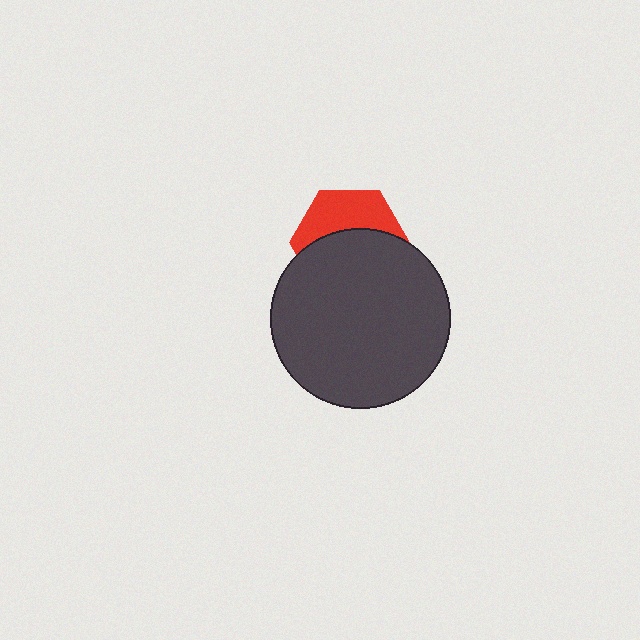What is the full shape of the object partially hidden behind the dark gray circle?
The partially hidden object is a red hexagon.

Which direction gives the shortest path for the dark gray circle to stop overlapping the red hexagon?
Moving down gives the shortest separation.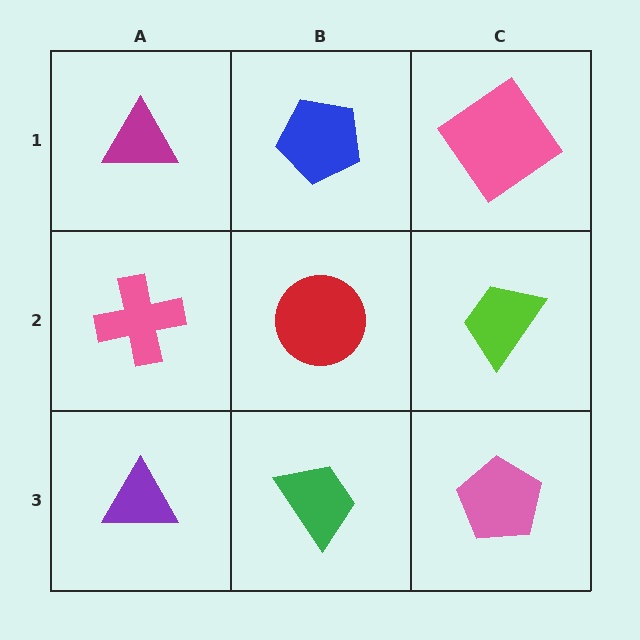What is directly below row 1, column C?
A lime trapezoid.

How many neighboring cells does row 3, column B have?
3.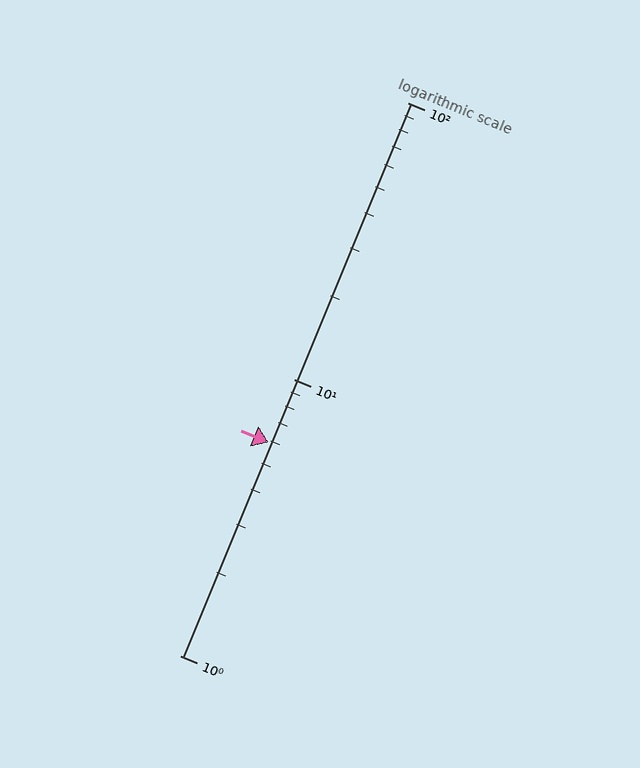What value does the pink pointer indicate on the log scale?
The pointer indicates approximately 5.9.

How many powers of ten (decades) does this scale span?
The scale spans 2 decades, from 1 to 100.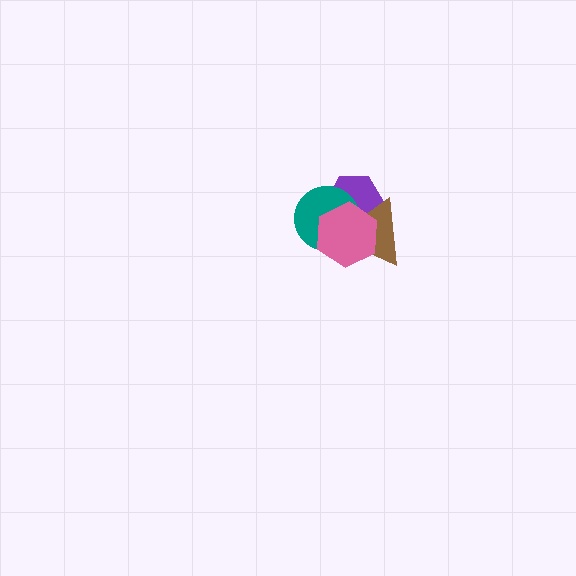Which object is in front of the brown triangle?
The pink hexagon is in front of the brown triangle.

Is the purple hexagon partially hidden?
Yes, it is partially covered by another shape.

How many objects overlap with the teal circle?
3 objects overlap with the teal circle.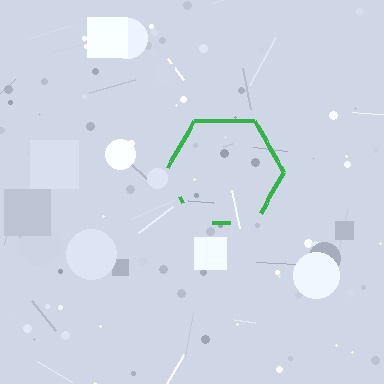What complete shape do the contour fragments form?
The contour fragments form a hexagon.